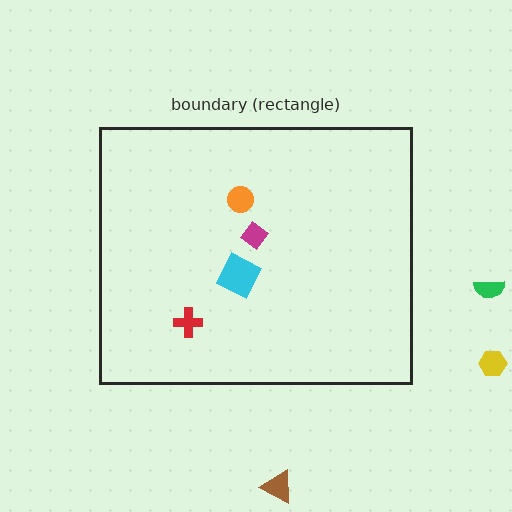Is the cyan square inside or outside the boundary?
Inside.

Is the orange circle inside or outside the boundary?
Inside.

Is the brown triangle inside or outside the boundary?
Outside.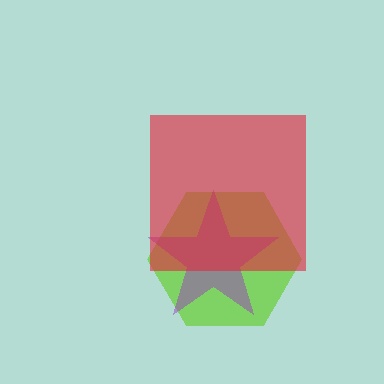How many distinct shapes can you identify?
There are 3 distinct shapes: a lime hexagon, a purple star, a red square.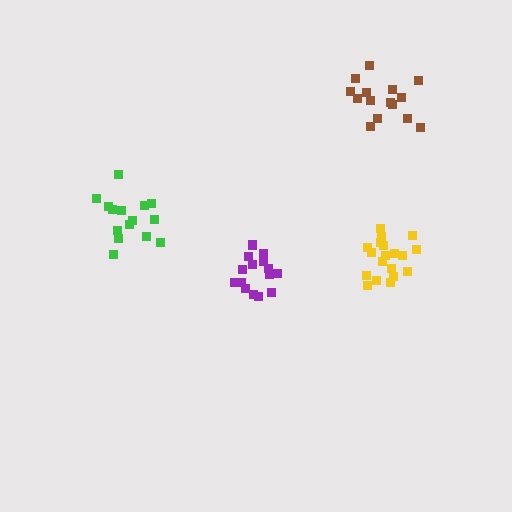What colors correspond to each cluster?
The clusters are colored: brown, purple, green, yellow.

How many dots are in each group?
Group 1: 15 dots, Group 2: 15 dots, Group 3: 15 dots, Group 4: 19 dots (64 total).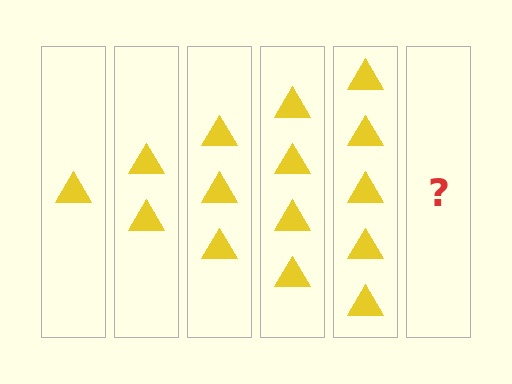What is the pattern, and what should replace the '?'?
The pattern is that each step adds one more triangle. The '?' should be 6 triangles.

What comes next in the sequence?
The next element should be 6 triangles.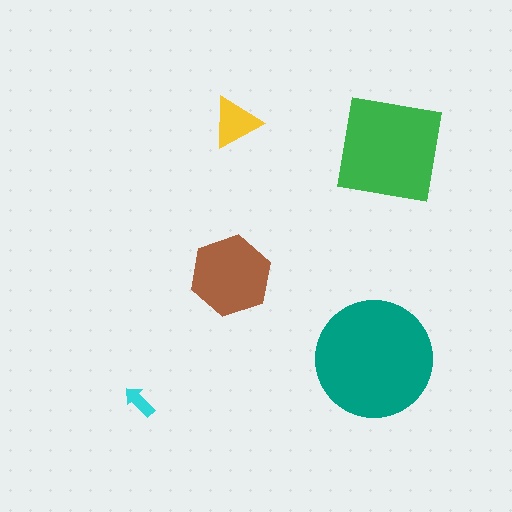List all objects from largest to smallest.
The teal circle, the green square, the brown hexagon, the yellow triangle, the cyan arrow.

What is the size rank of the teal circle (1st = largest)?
1st.